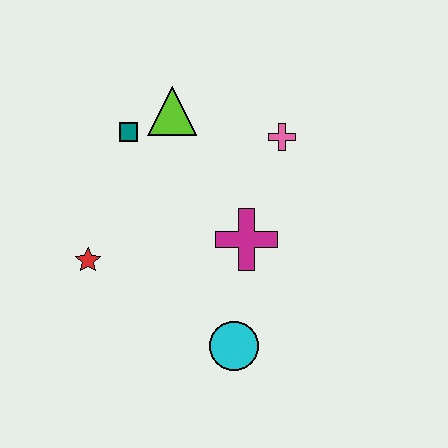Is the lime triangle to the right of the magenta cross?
No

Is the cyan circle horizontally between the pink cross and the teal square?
Yes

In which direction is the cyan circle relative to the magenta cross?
The cyan circle is below the magenta cross.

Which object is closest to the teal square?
The lime triangle is closest to the teal square.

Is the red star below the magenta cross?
Yes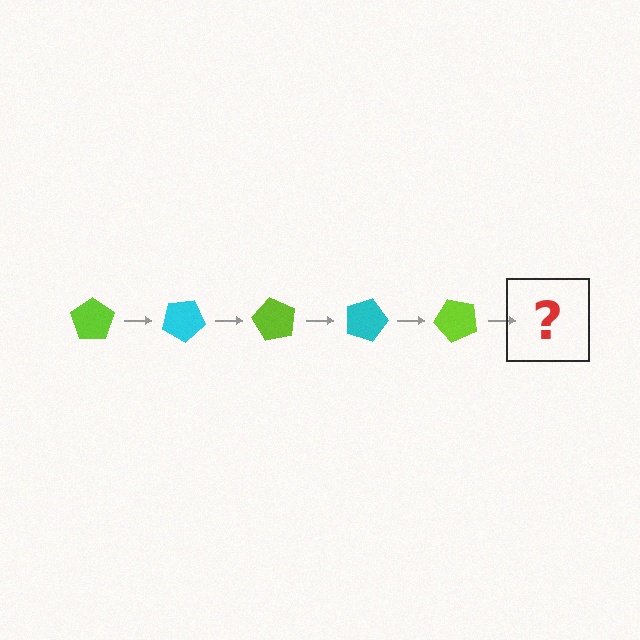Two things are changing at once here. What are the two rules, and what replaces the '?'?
The two rules are that it rotates 30 degrees each step and the color cycles through lime and cyan. The '?' should be a cyan pentagon, rotated 150 degrees from the start.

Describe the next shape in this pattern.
It should be a cyan pentagon, rotated 150 degrees from the start.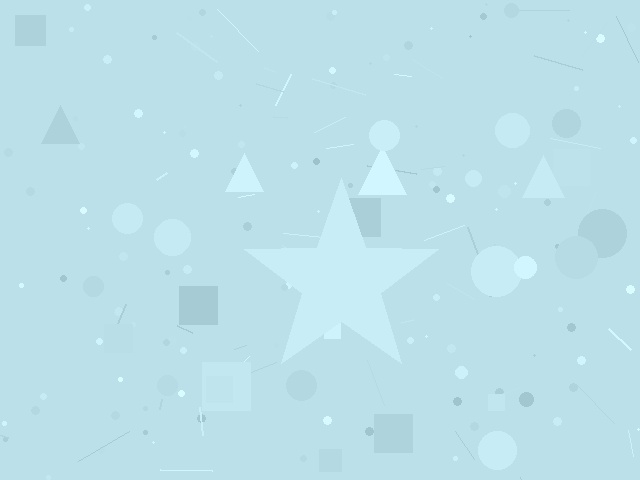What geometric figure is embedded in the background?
A star is embedded in the background.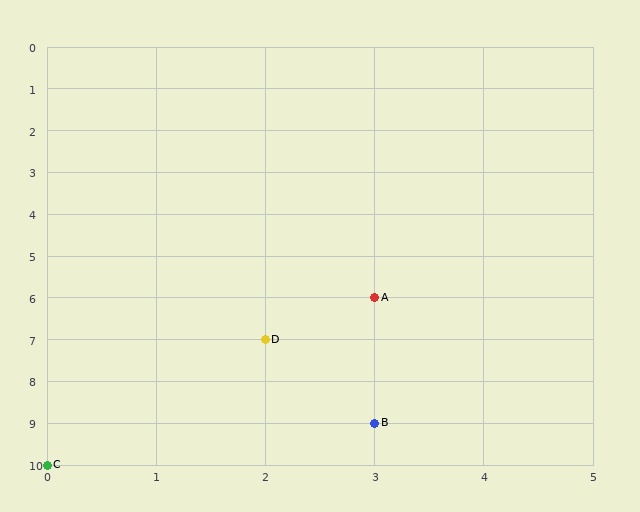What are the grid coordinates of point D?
Point D is at grid coordinates (2, 7).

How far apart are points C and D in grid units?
Points C and D are 2 columns and 3 rows apart (about 3.6 grid units diagonally).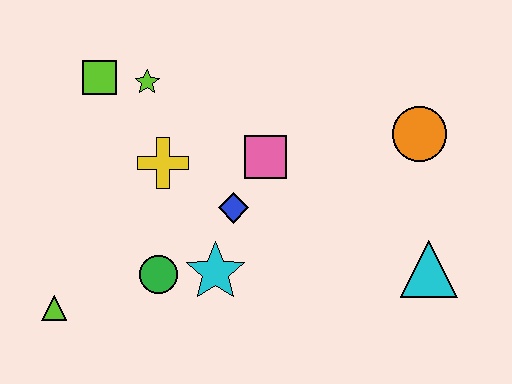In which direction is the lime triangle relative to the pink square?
The lime triangle is to the left of the pink square.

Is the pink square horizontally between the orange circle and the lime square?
Yes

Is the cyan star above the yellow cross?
No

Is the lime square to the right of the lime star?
No